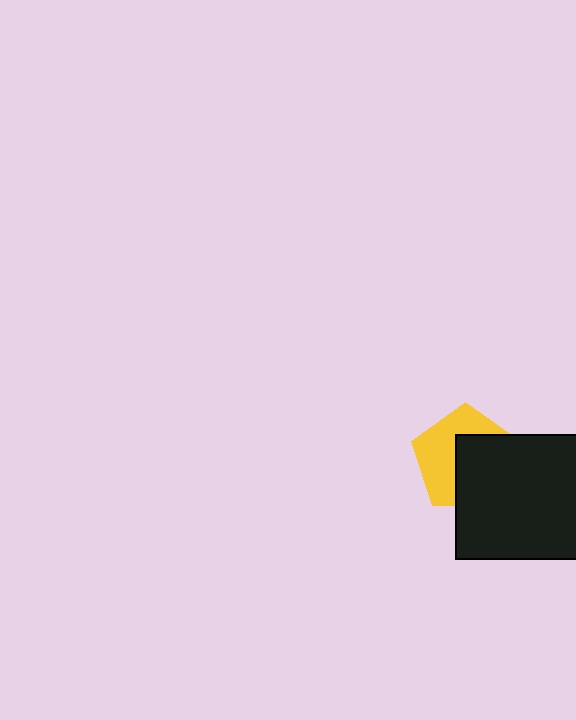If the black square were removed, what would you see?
You would see the complete yellow pentagon.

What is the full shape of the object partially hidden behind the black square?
The partially hidden object is a yellow pentagon.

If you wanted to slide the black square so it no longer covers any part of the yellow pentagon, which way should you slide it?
Slide it toward the lower-right — that is the most direct way to separate the two shapes.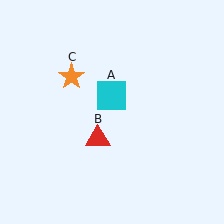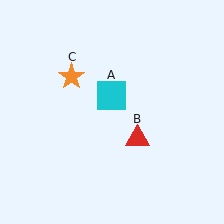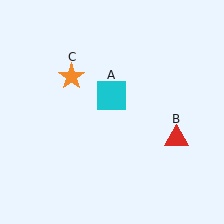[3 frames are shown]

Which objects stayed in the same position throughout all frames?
Cyan square (object A) and orange star (object C) remained stationary.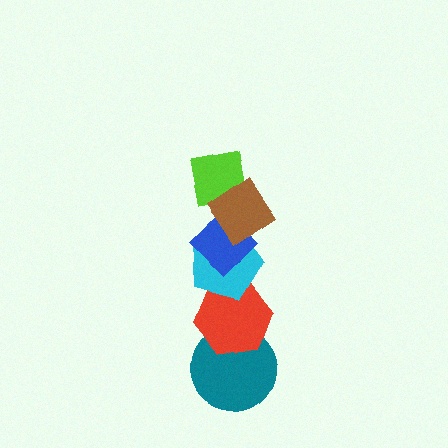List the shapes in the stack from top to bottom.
From top to bottom: the brown diamond, the lime square, the blue diamond, the cyan pentagon, the red hexagon, the teal circle.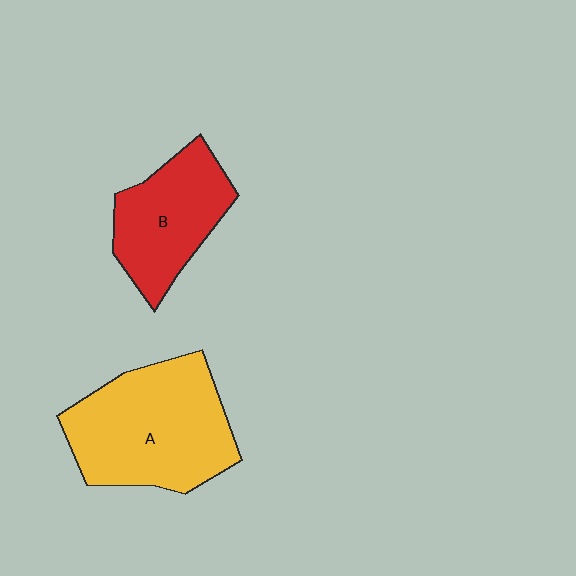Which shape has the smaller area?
Shape B (red).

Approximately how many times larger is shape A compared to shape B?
Approximately 1.5 times.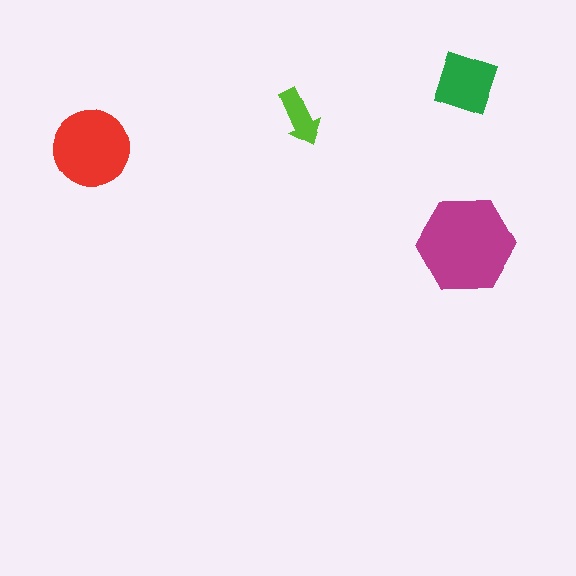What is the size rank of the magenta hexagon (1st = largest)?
1st.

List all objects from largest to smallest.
The magenta hexagon, the red circle, the green diamond, the lime arrow.